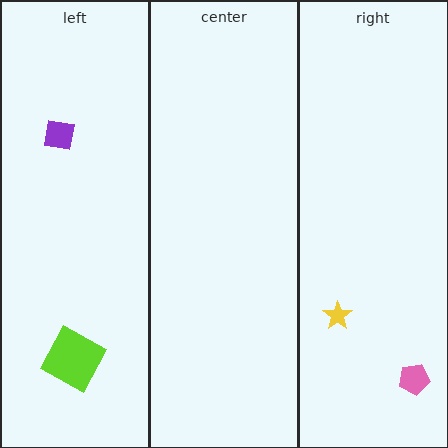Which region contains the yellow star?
The right region.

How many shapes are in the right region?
2.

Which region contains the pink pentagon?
The right region.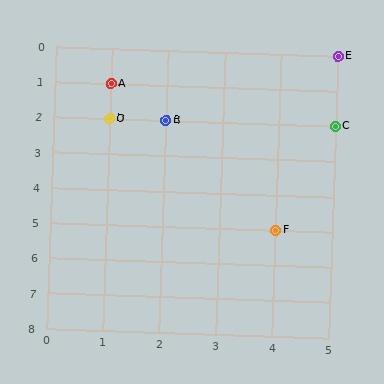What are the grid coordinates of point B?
Point B is at grid coordinates (2, 2).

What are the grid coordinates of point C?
Point C is at grid coordinates (5, 2).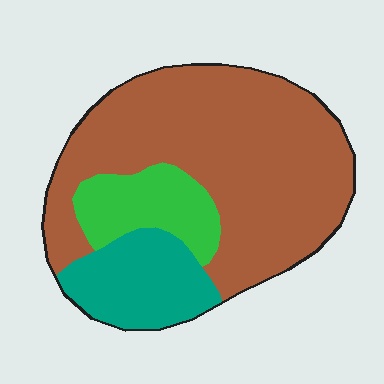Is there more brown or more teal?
Brown.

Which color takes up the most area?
Brown, at roughly 65%.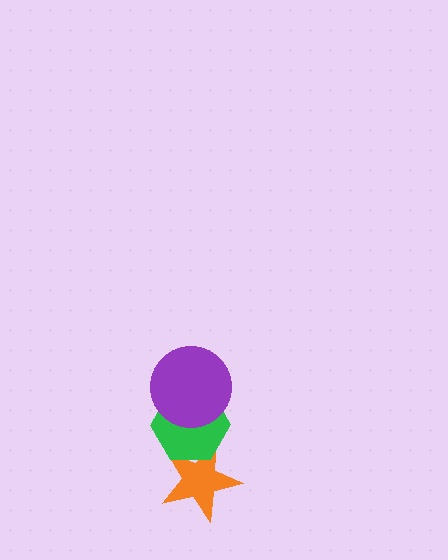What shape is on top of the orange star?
The green hexagon is on top of the orange star.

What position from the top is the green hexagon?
The green hexagon is 2nd from the top.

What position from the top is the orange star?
The orange star is 3rd from the top.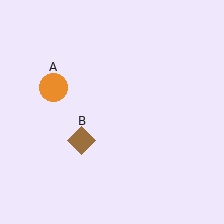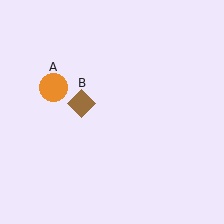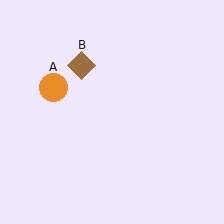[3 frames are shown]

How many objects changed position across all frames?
1 object changed position: brown diamond (object B).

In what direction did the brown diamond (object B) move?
The brown diamond (object B) moved up.